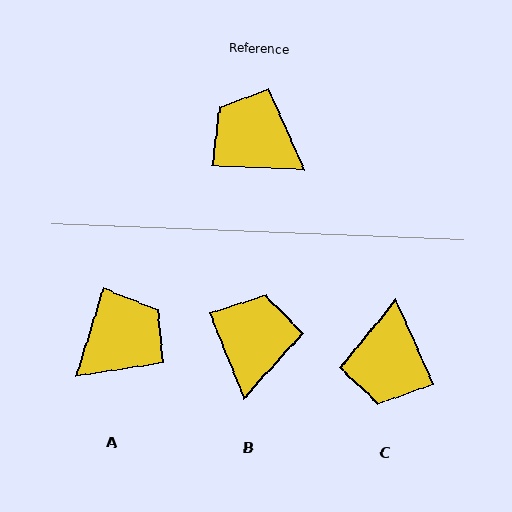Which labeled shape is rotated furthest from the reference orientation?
C, about 117 degrees away.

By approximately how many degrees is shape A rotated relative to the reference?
Approximately 105 degrees clockwise.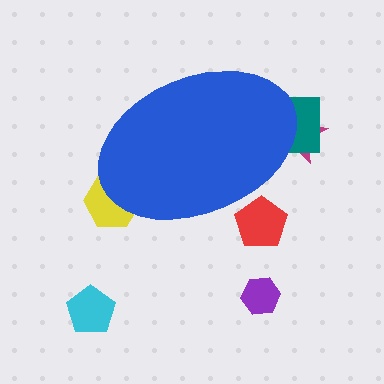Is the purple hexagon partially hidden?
No, the purple hexagon is fully visible.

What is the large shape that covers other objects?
A blue ellipse.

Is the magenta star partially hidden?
Yes, the magenta star is partially hidden behind the blue ellipse.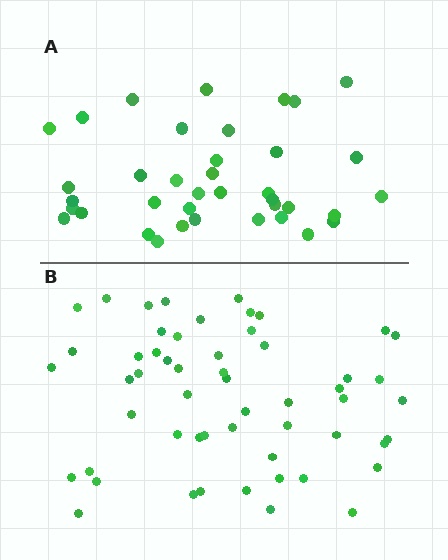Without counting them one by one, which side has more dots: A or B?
Region B (the bottom region) has more dots.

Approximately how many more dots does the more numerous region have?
Region B has approximately 15 more dots than region A.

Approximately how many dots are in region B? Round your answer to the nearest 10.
About 60 dots. (The exact count is 55, which rounds to 60.)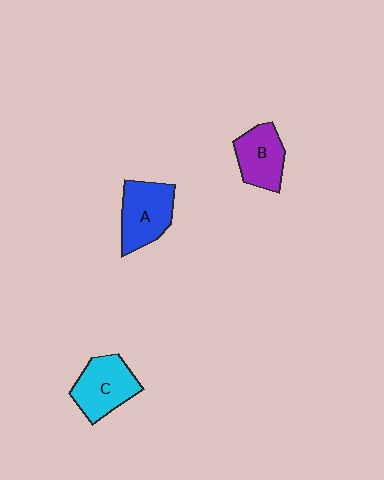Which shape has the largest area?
Shape A (blue).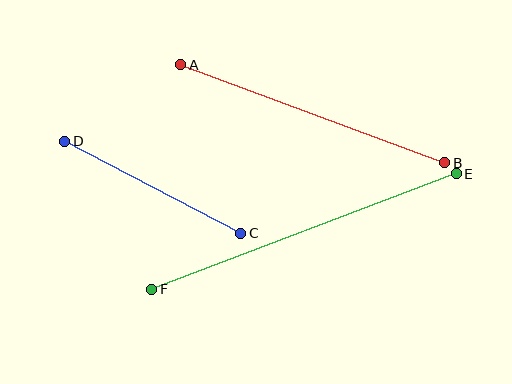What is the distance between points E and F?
The distance is approximately 326 pixels.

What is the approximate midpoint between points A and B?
The midpoint is at approximately (313, 114) pixels.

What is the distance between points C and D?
The distance is approximately 199 pixels.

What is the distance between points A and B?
The distance is approximately 282 pixels.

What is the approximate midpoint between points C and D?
The midpoint is at approximately (153, 187) pixels.